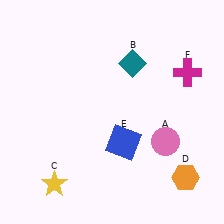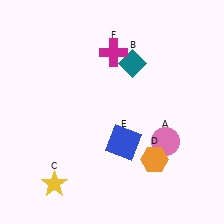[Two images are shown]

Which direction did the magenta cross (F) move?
The magenta cross (F) moved left.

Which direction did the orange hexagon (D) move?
The orange hexagon (D) moved left.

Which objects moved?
The objects that moved are: the orange hexagon (D), the magenta cross (F).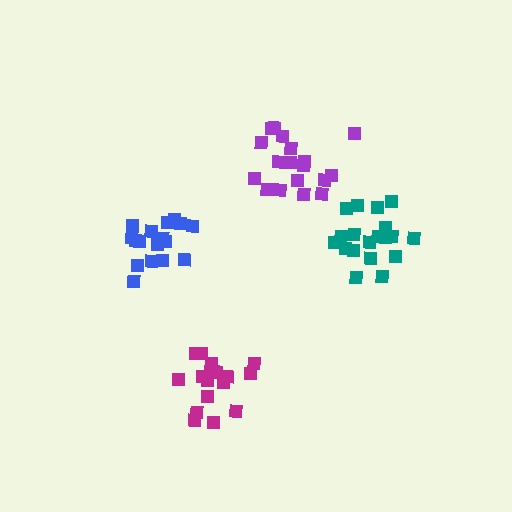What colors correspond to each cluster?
The clusters are colored: blue, purple, teal, magenta.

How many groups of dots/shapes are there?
There are 4 groups.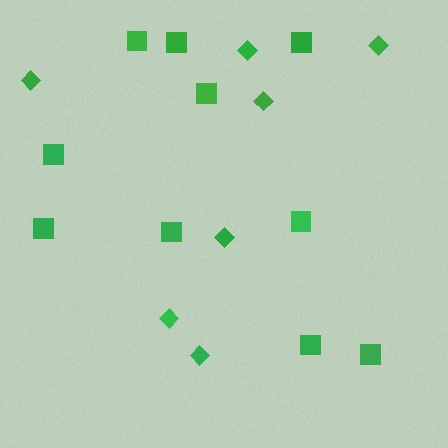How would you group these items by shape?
There are 2 groups: one group of diamonds (7) and one group of squares (10).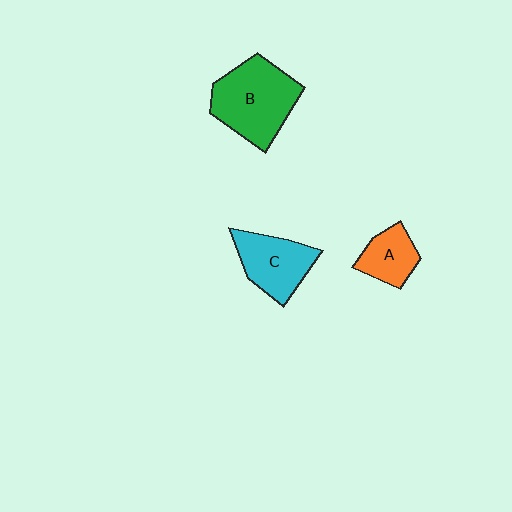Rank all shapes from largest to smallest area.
From largest to smallest: B (green), C (cyan), A (orange).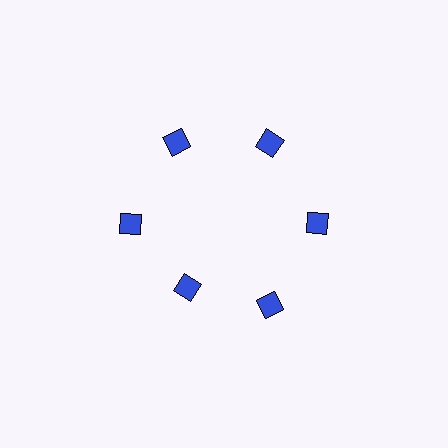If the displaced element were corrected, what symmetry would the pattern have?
It would have 6-fold rotational symmetry — the pattern would map onto itself every 60 degrees.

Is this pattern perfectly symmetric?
No. The 6 blue diamonds are arranged in a ring, but one element near the 7 o'clock position is pulled inward toward the center, breaking the 6-fold rotational symmetry.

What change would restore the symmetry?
The symmetry would be restored by moving it outward, back onto the ring so that all 6 diamonds sit at equal angles and equal distance from the center.